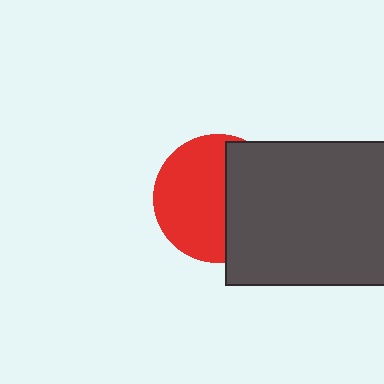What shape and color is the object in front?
The object in front is a dark gray rectangle.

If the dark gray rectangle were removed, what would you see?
You would see the complete red circle.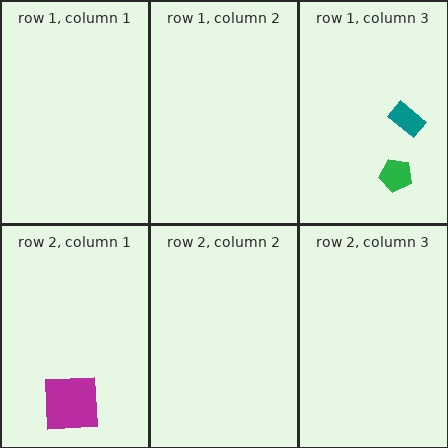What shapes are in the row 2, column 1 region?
The magenta square.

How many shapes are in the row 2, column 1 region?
1.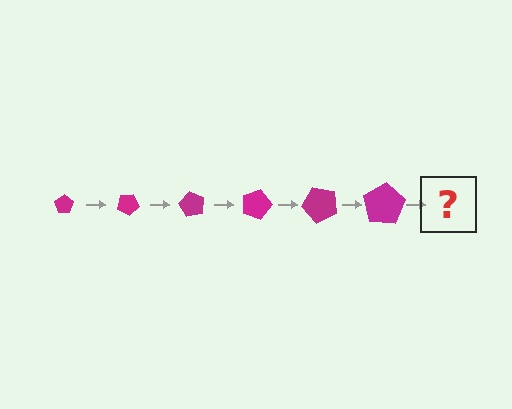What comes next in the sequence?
The next element should be a pentagon, larger than the previous one and rotated 180 degrees from the start.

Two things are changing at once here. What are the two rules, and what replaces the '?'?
The two rules are that the pentagon grows larger each step and it rotates 30 degrees each step. The '?' should be a pentagon, larger than the previous one and rotated 180 degrees from the start.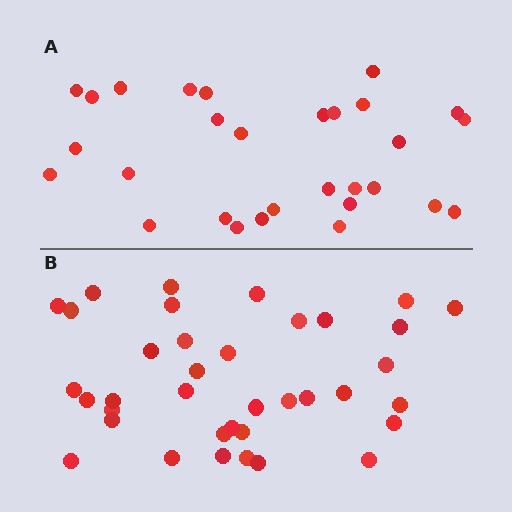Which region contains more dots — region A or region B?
Region B (the bottom region) has more dots.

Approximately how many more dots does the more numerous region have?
Region B has roughly 8 or so more dots than region A.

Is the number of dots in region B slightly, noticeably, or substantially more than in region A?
Region B has noticeably more, but not dramatically so. The ratio is roughly 1.3 to 1.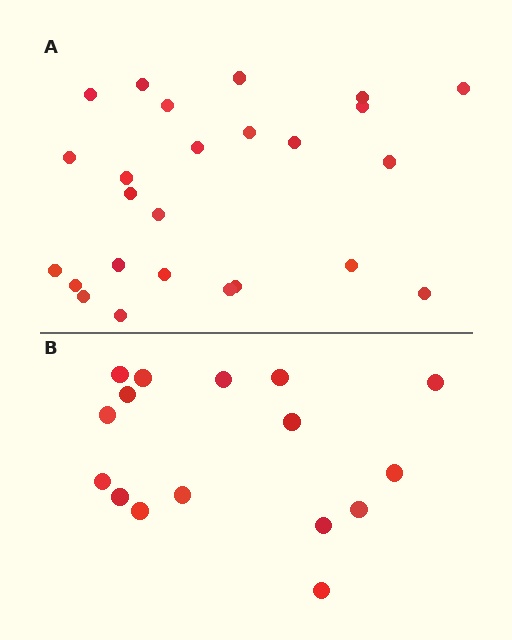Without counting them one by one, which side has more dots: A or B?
Region A (the top region) has more dots.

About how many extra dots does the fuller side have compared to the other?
Region A has roughly 8 or so more dots than region B.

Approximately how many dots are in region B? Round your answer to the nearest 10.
About 20 dots. (The exact count is 16, which rounds to 20.)